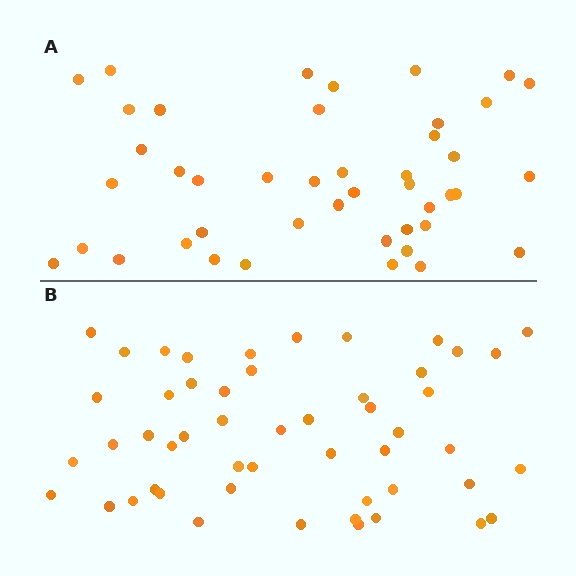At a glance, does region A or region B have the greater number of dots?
Region B (the bottom region) has more dots.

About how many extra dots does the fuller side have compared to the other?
Region B has roughly 8 or so more dots than region A.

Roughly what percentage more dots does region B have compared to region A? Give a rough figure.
About 15% more.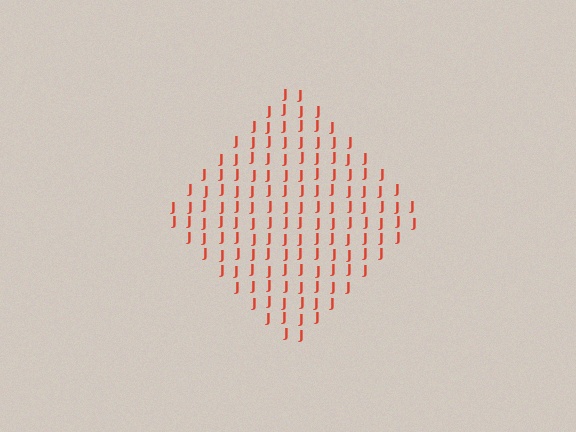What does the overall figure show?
The overall figure shows a diamond.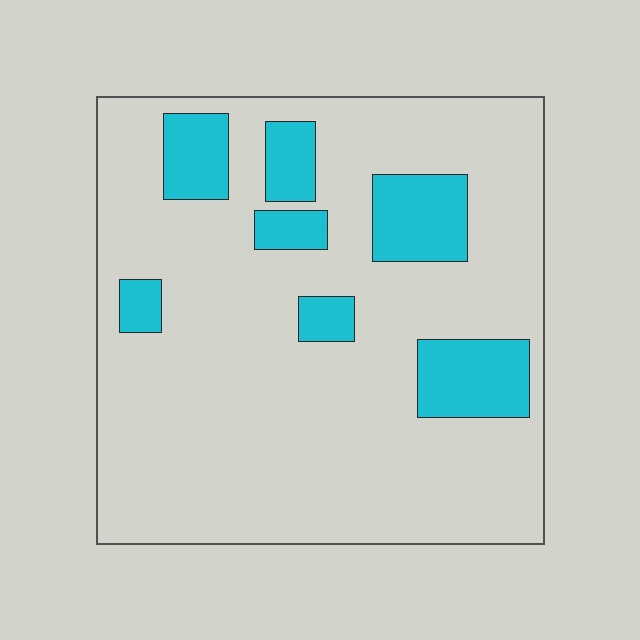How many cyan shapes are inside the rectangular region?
7.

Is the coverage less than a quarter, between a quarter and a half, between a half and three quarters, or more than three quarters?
Less than a quarter.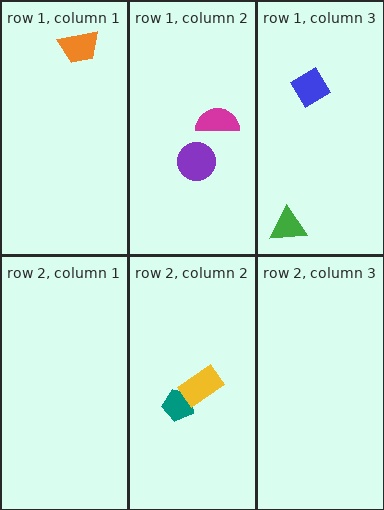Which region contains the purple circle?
The row 1, column 2 region.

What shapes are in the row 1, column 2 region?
The magenta semicircle, the purple circle.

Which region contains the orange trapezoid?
The row 1, column 1 region.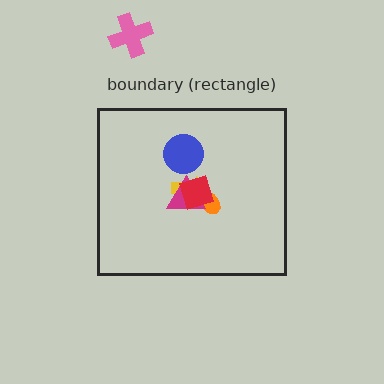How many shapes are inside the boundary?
5 inside, 1 outside.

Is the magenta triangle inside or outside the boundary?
Inside.